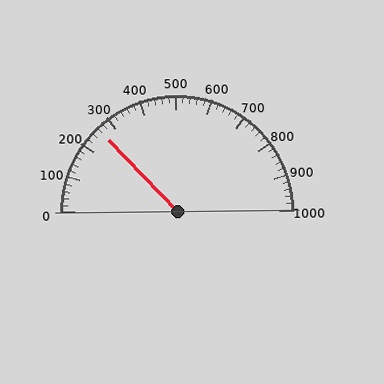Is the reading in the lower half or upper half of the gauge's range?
The reading is in the lower half of the range (0 to 1000).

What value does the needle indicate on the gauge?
The needle indicates approximately 260.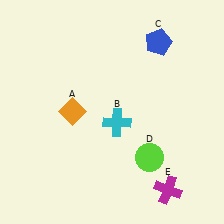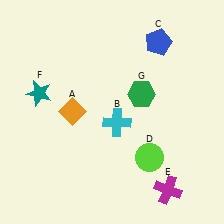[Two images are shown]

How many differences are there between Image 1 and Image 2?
There are 2 differences between the two images.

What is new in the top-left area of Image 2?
A teal star (F) was added in the top-left area of Image 2.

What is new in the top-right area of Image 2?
A green hexagon (G) was added in the top-right area of Image 2.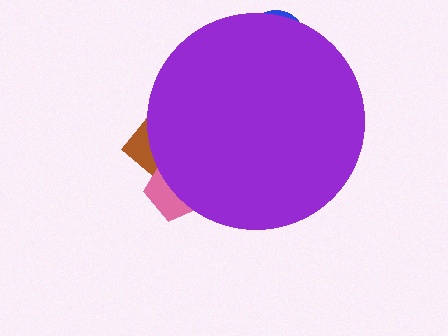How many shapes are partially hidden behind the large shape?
3 shapes are partially hidden.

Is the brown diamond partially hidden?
Yes, the brown diamond is partially hidden behind the purple circle.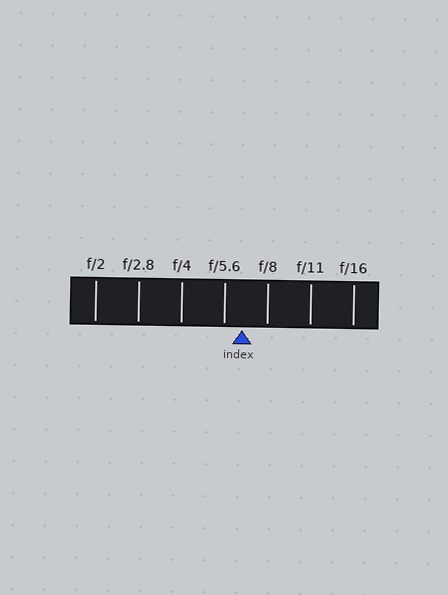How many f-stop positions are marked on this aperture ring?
There are 7 f-stop positions marked.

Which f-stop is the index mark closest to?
The index mark is closest to f/5.6.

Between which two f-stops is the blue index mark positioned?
The index mark is between f/5.6 and f/8.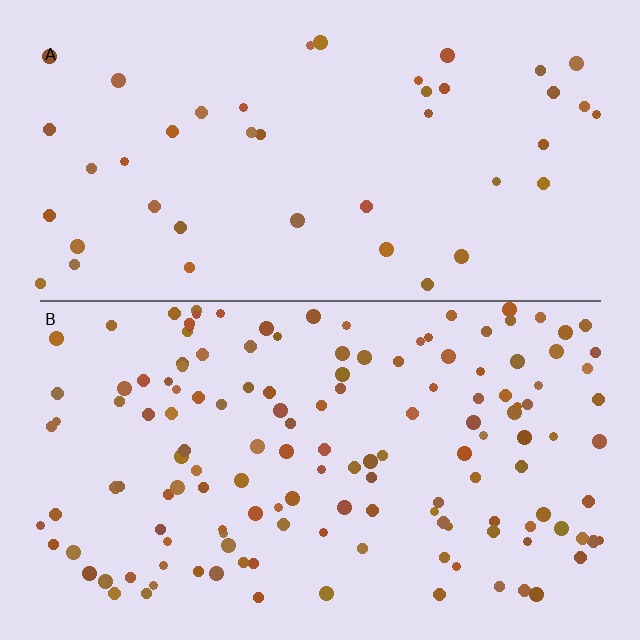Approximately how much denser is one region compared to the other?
Approximately 3.3× — region B over region A.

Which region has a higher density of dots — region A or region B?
B (the bottom).